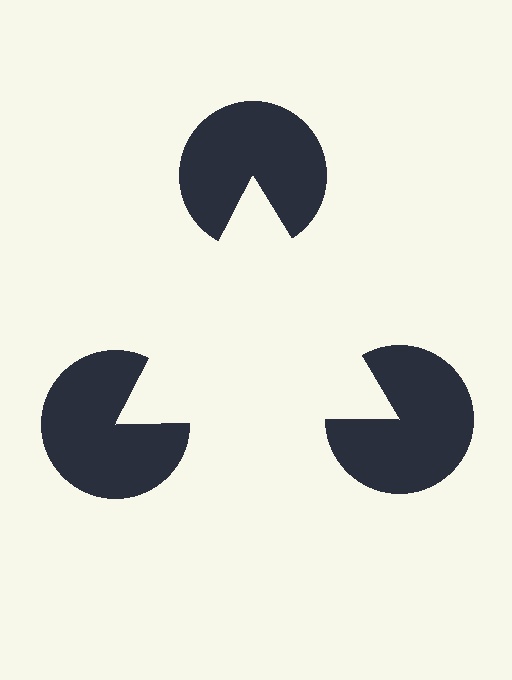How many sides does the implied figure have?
3 sides.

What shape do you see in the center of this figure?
An illusory triangle — its edges are inferred from the aligned wedge cuts in the pac-man discs, not physically drawn.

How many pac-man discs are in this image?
There are 3 — one at each vertex of the illusory triangle.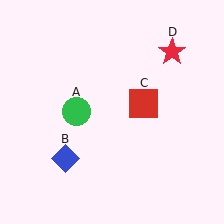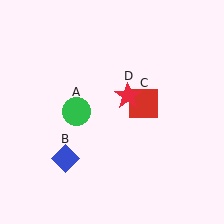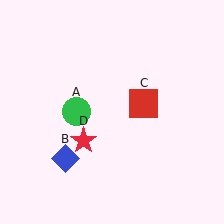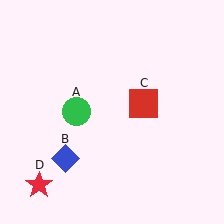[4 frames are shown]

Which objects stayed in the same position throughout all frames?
Green circle (object A) and blue diamond (object B) and red square (object C) remained stationary.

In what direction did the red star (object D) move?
The red star (object D) moved down and to the left.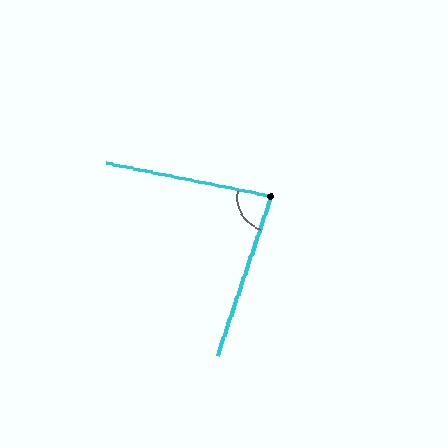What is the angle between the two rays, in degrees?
Approximately 83 degrees.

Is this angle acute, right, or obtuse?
It is acute.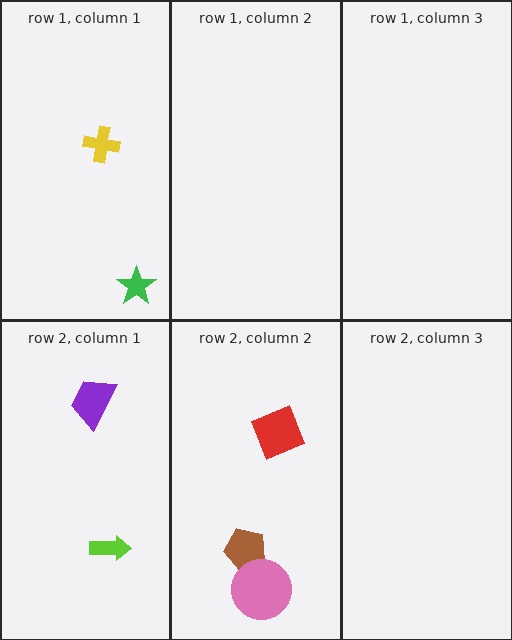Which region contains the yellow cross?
The row 1, column 1 region.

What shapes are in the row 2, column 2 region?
The red square, the brown pentagon, the pink circle.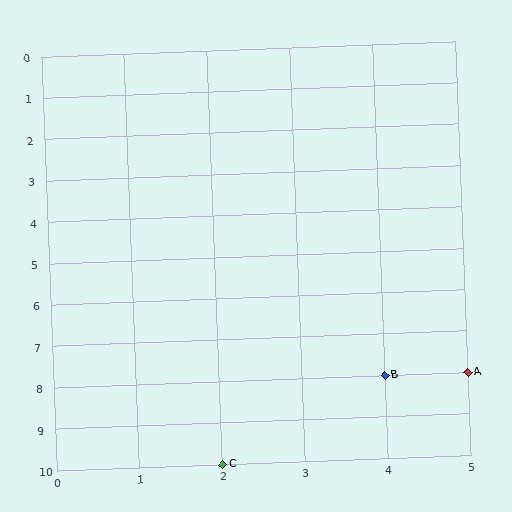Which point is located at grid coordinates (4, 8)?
Point B is at (4, 8).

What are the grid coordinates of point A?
Point A is at grid coordinates (5, 8).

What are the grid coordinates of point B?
Point B is at grid coordinates (4, 8).